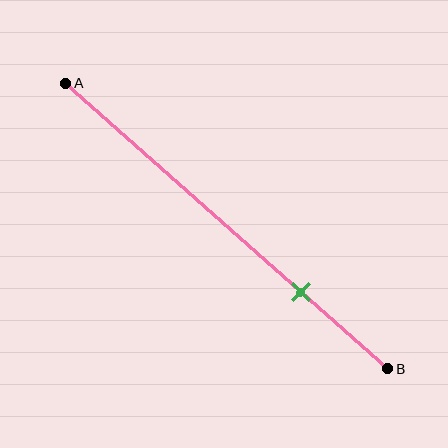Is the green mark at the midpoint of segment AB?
No, the mark is at about 75% from A, not at the 50% midpoint.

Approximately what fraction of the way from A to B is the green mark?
The green mark is approximately 75% of the way from A to B.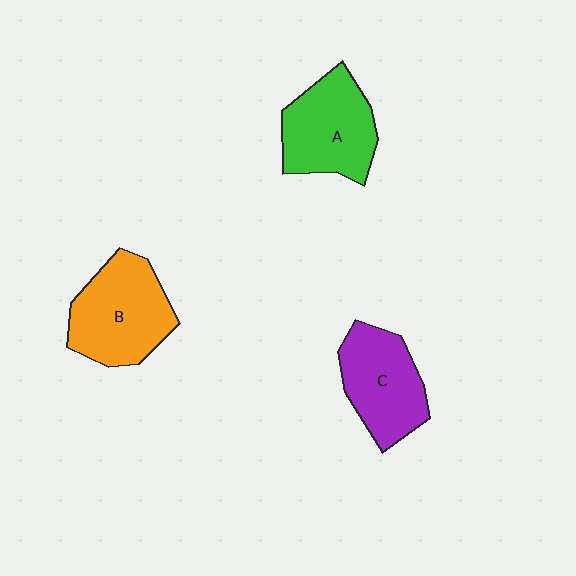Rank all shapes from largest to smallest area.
From largest to smallest: B (orange), A (green), C (purple).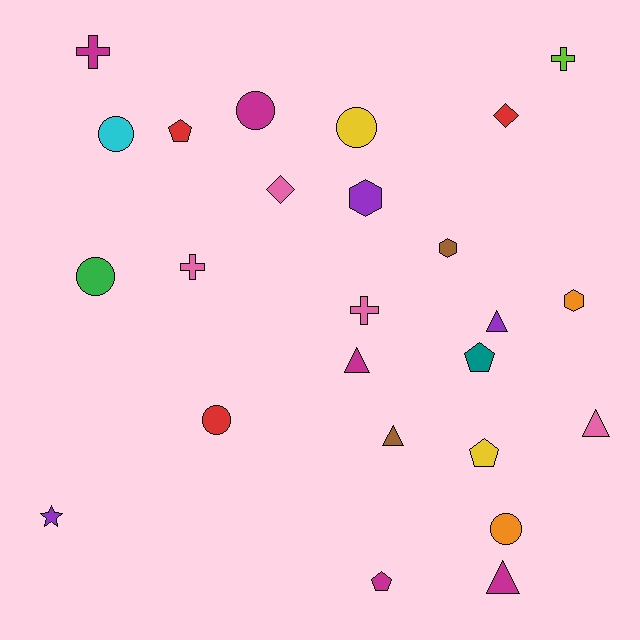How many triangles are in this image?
There are 5 triangles.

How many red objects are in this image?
There are 3 red objects.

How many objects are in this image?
There are 25 objects.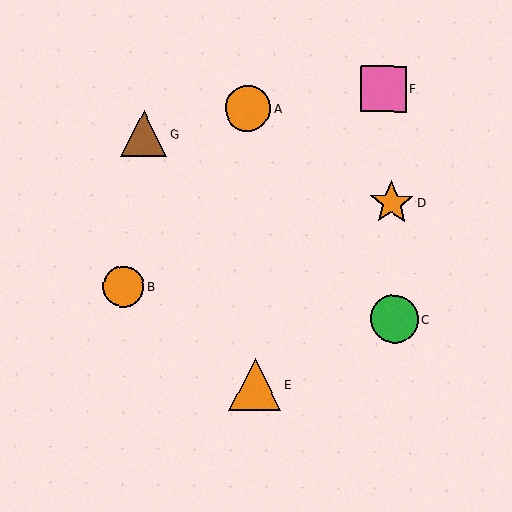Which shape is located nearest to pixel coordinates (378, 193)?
The orange star (labeled D) at (392, 203) is nearest to that location.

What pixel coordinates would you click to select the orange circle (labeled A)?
Click at (248, 109) to select the orange circle A.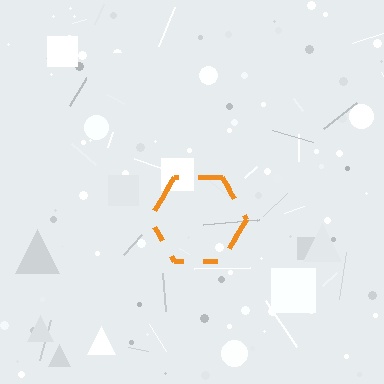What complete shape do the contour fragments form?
The contour fragments form a hexagon.